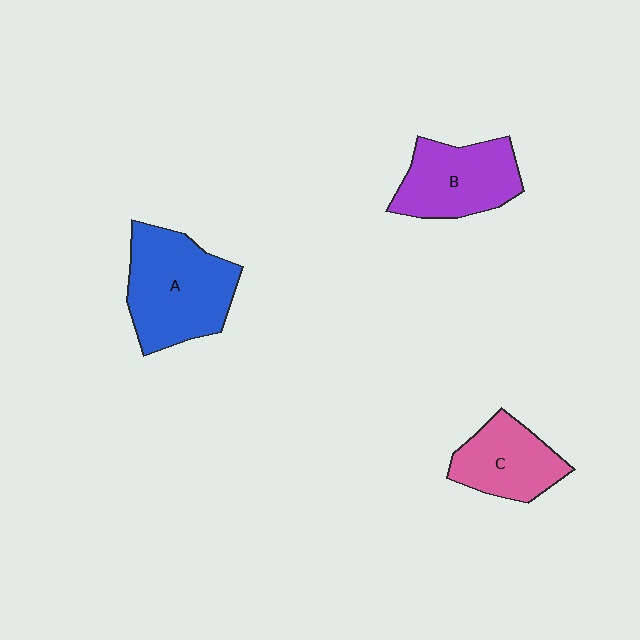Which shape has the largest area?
Shape A (blue).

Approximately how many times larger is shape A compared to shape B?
Approximately 1.3 times.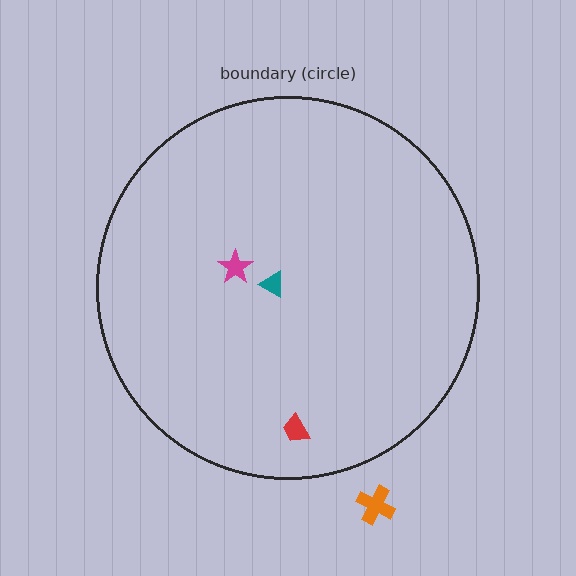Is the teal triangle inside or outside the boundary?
Inside.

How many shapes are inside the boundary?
3 inside, 1 outside.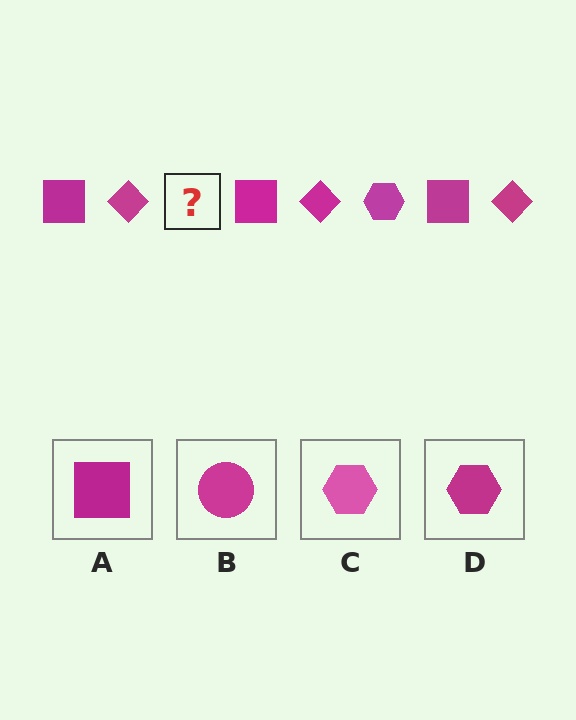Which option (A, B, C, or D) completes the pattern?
D.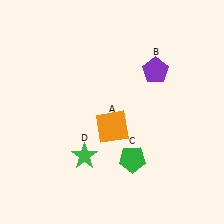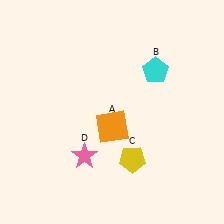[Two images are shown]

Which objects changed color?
B changed from purple to cyan. C changed from green to yellow. D changed from green to pink.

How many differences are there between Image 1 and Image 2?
There are 3 differences between the two images.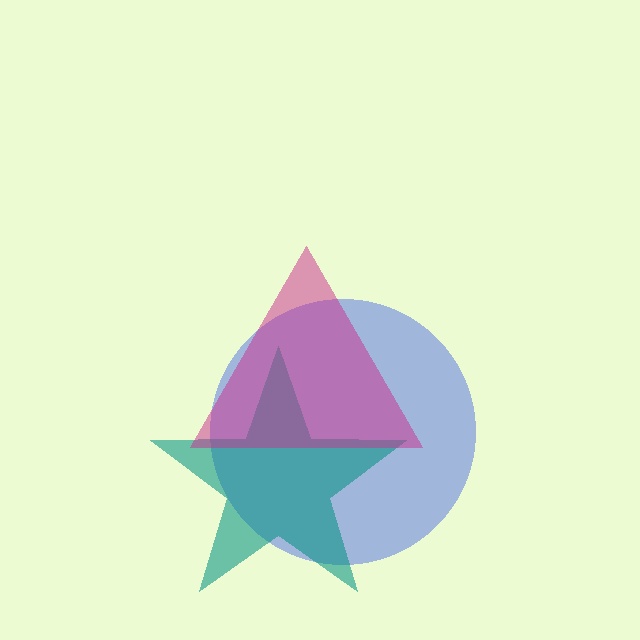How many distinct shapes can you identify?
There are 3 distinct shapes: a blue circle, a teal star, a magenta triangle.